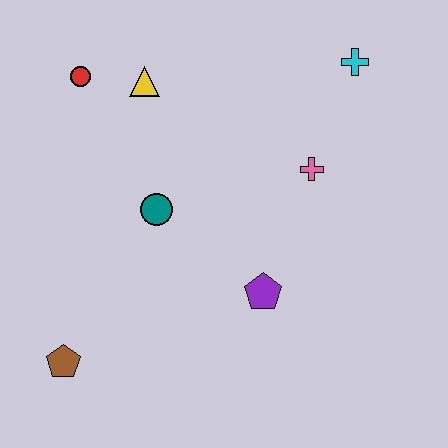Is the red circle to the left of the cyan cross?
Yes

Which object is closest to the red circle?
The yellow triangle is closest to the red circle.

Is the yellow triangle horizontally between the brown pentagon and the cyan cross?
Yes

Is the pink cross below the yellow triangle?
Yes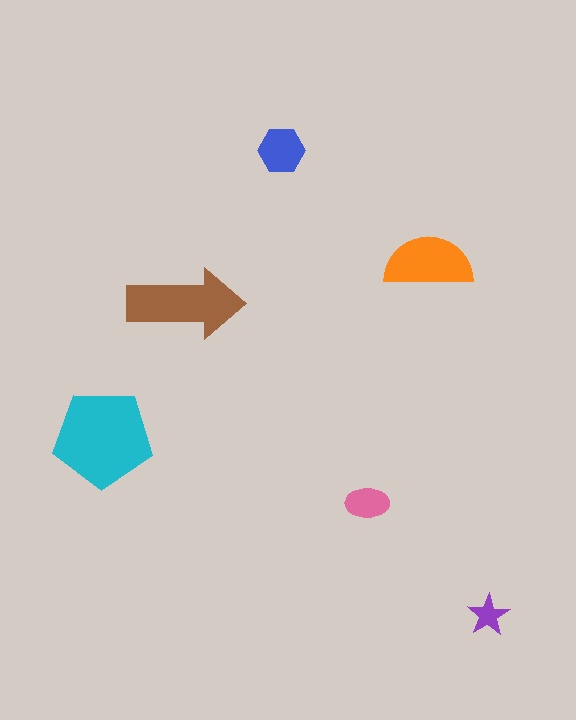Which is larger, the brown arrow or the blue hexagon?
The brown arrow.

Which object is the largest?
The cyan pentagon.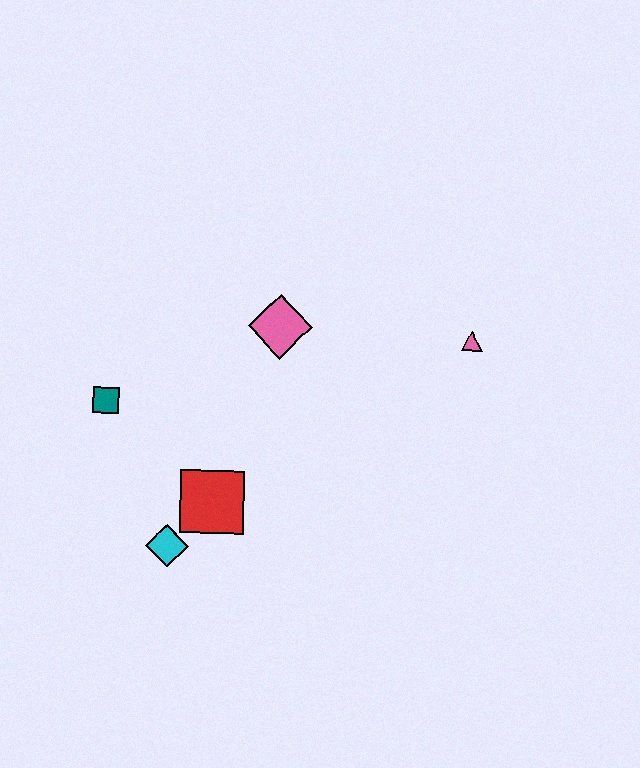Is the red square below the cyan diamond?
No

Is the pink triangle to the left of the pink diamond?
No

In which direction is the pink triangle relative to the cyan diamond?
The pink triangle is to the right of the cyan diamond.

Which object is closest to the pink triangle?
The pink diamond is closest to the pink triangle.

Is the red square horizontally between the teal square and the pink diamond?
Yes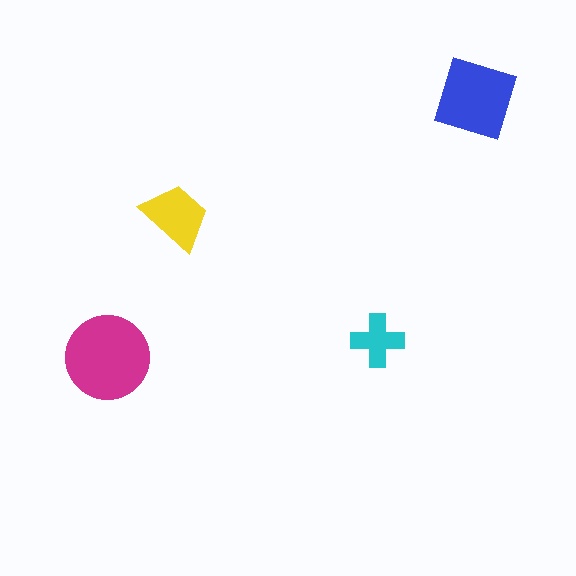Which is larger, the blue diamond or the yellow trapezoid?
The blue diamond.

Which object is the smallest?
The cyan cross.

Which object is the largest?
The magenta circle.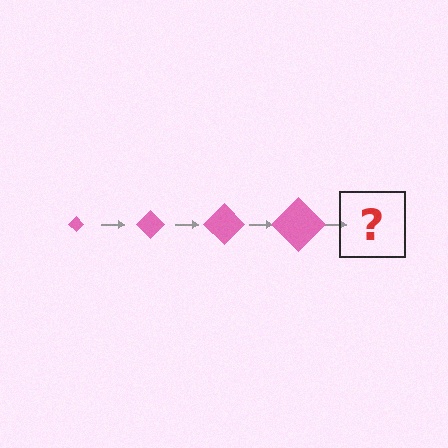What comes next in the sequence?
The next element should be a pink diamond, larger than the previous one.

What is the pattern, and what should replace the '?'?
The pattern is that the diamond gets progressively larger each step. The '?' should be a pink diamond, larger than the previous one.